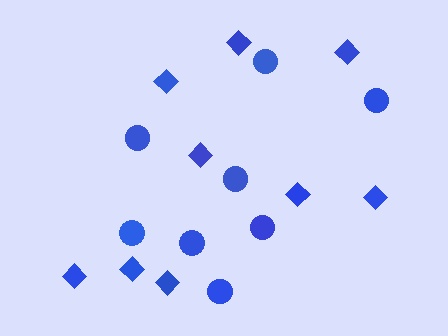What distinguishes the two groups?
There are 2 groups: one group of circles (8) and one group of diamonds (9).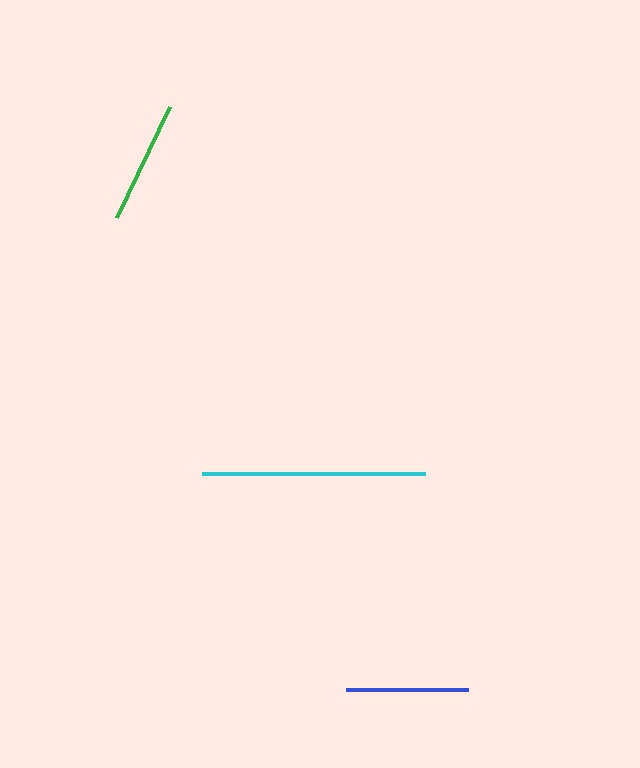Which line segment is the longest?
The cyan line is the longest at approximately 223 pixels.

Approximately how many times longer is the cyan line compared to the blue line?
The cyan line is approximately 1.8 times the length of the blue line.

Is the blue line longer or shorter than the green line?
The green line is longer than the blue line.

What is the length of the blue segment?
The blue segment is approximately 122 pixels long.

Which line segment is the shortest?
The blue line is the shortest at approximately 122 pixels.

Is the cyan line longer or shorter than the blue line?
The cyan line is longer than the blue line.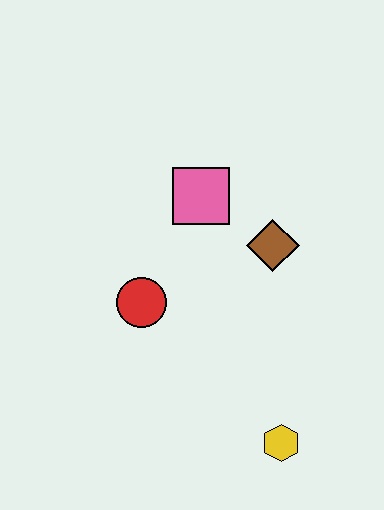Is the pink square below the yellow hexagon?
No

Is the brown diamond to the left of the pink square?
No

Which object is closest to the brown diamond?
The pink square is closest to the brown diamond.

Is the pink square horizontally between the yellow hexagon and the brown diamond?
No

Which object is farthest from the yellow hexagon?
The pink square is farthest from the yellow hexagon.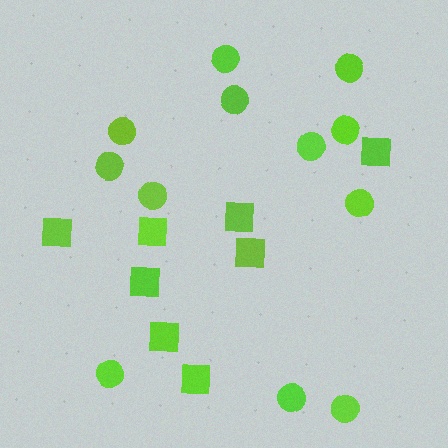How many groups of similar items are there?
There are 2 groups: one group of squares (8) and one group of circles (12).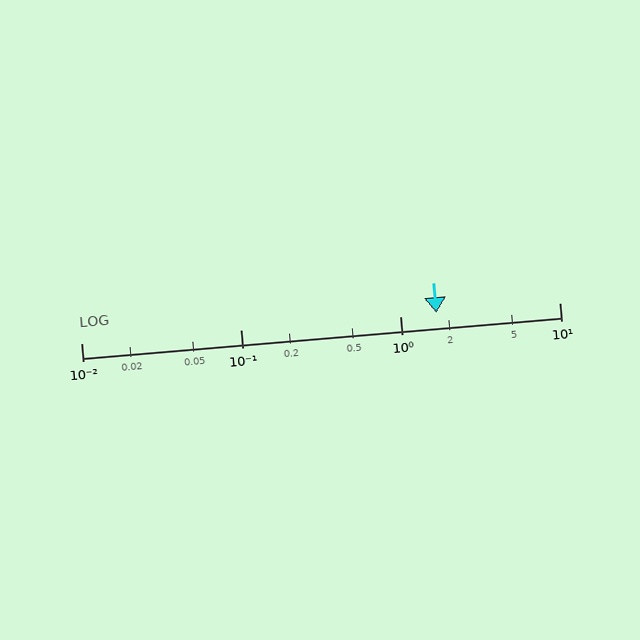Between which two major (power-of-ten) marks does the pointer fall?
The pointer is between 1 and 10.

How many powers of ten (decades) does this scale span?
The scale spans 3 decades, from 0.01 to 10.